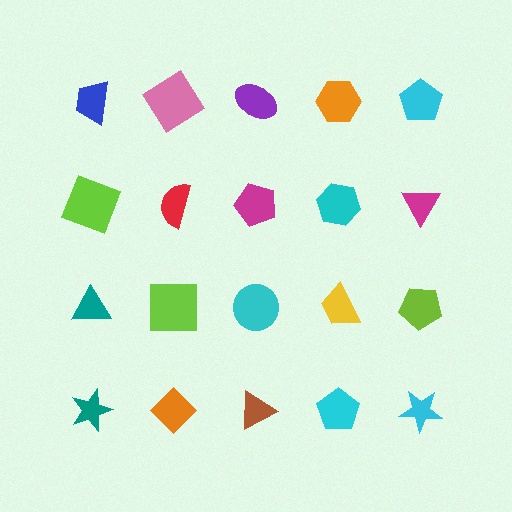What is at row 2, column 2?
A red semicircle.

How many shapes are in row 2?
5 shapes.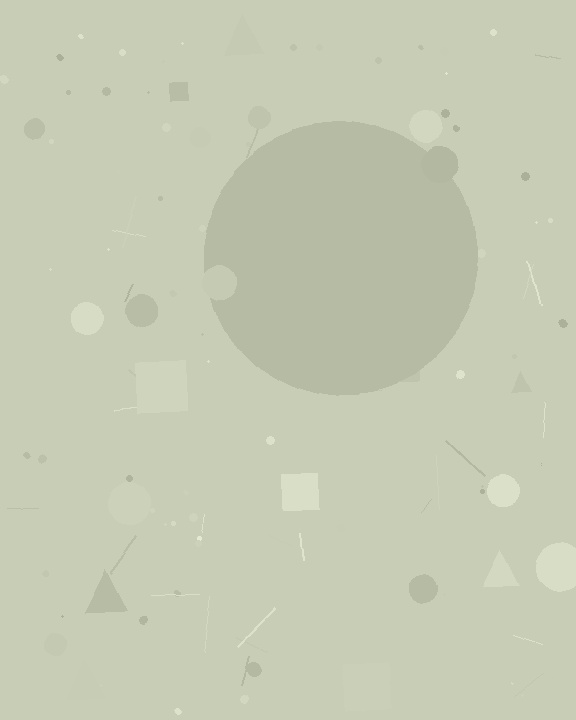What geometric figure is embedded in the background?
A circle is embedded in the background.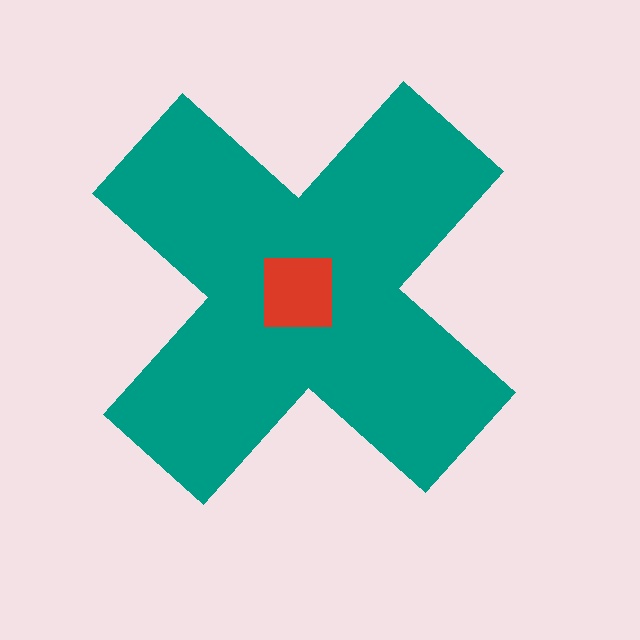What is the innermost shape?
The red square.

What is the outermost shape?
The teal cross.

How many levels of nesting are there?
2.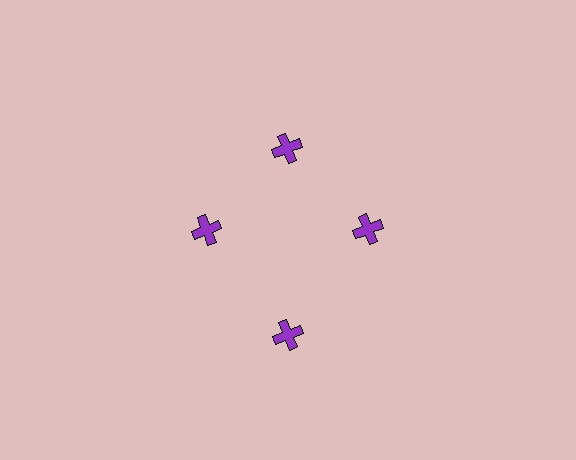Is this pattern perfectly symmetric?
No. The 4 purple crosses are arranged in a ring, but one element near the 6 o'clock position is pushed outward from the center, breaking the 4-fold rotational symmetry.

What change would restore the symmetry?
The symmetry would be restored by moving it inward, back onto the ring so that all 4 crosses sit at equal angles and equal distance from the center.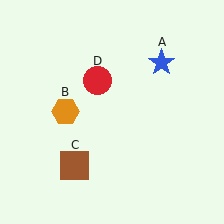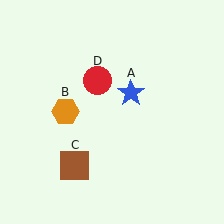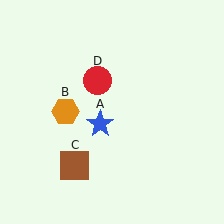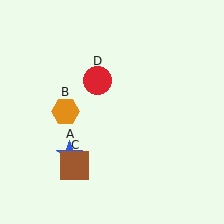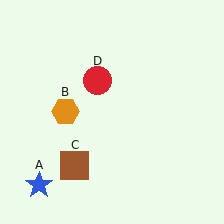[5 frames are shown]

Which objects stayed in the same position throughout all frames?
Orange hexagon (object B) and brown square (object C) and red circle (object D) remained stationary.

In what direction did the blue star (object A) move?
The blue star (object A) moved down and to the left.